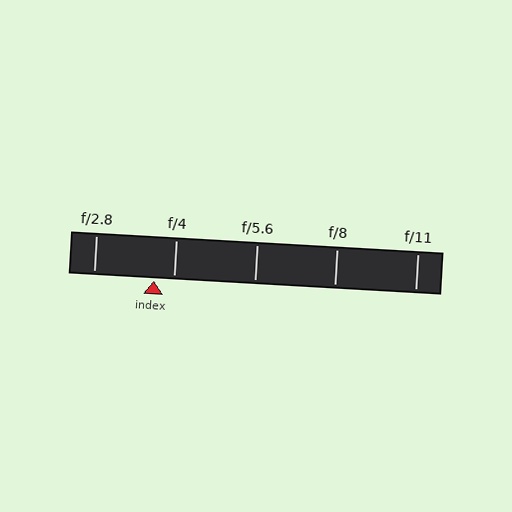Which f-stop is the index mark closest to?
The index mark is closest to f/4.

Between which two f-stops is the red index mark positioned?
The index mark is between f/2.8 and f/4.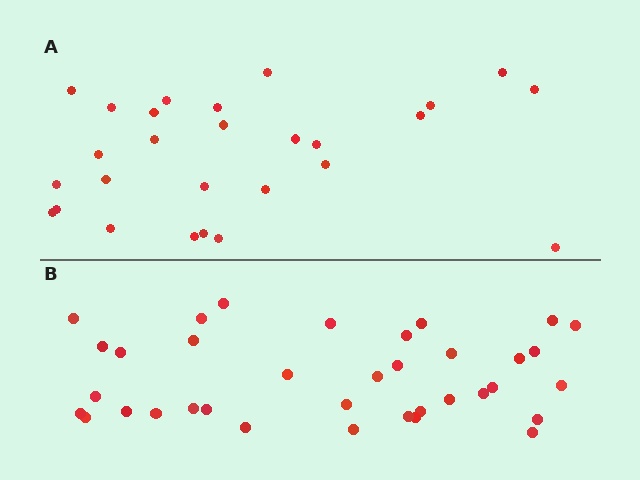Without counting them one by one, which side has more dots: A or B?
Region B (the bottom region) has more dots.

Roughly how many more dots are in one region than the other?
Region B has roughly 8 or so more dots than region A.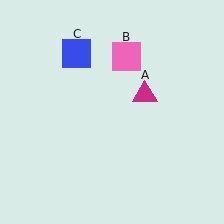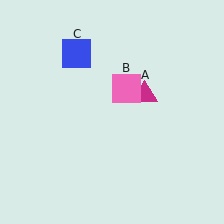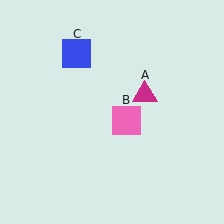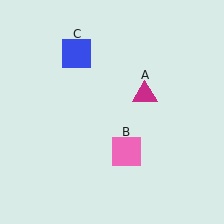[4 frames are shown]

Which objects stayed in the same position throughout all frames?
Magenta triangle (object A) and blue square (object C) remained stationary.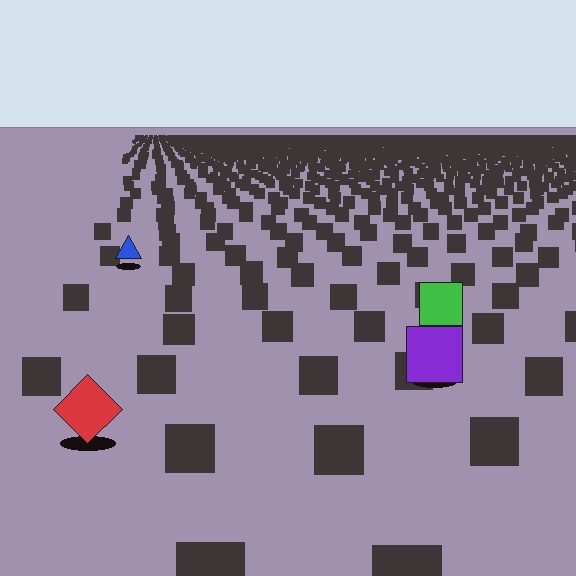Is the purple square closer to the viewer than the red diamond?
No. The red diamond is closer — you can tell from the texture gradient: the ground texture is coarser near it.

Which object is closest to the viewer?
The red diamond is closest. The texture marks near it are larger and more spread out.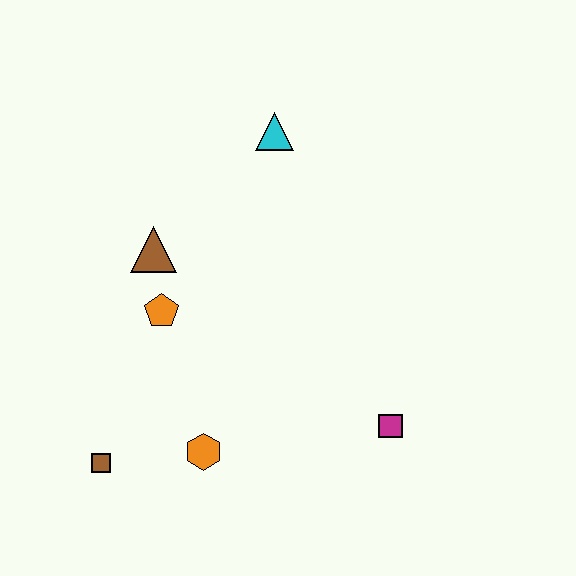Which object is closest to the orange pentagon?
The brown triangle is closest to the orange pentagon.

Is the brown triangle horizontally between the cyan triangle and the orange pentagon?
No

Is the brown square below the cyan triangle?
Yes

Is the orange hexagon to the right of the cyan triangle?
No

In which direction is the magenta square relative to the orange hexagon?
The magenta square is to the right of the orange hexagon.